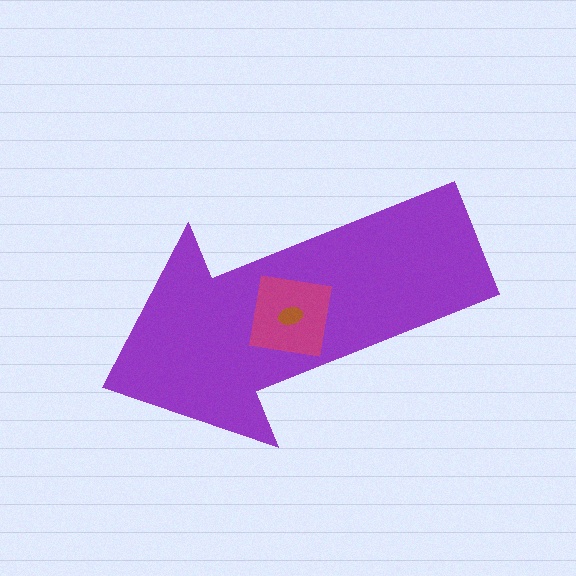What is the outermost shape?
The purple arrow.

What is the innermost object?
The brown ellipse.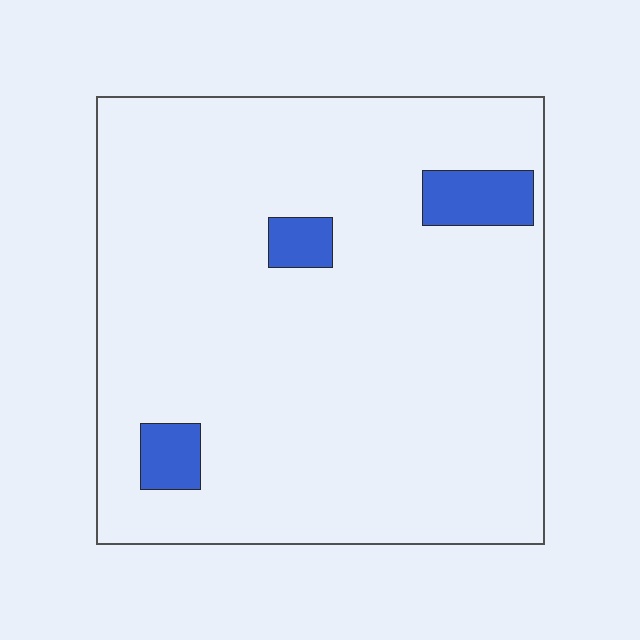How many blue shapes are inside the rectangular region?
3.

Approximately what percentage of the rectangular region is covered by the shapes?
Approximately 5%.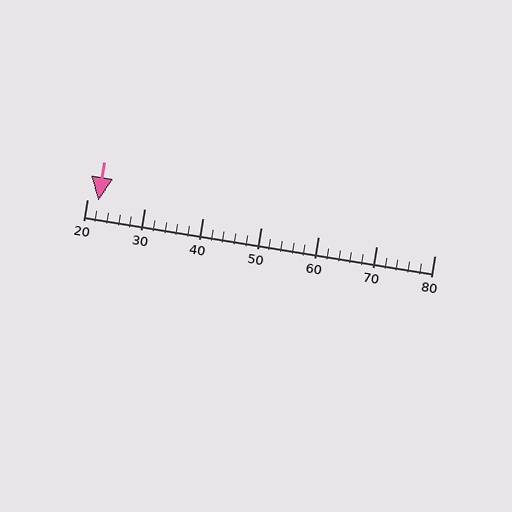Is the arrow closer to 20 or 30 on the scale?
The arrow is closer to 20.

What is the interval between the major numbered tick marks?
The major tick marks are spaced 10 units apart.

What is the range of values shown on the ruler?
The ruler shows values from 20 to 80.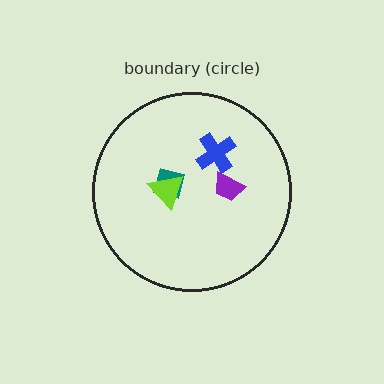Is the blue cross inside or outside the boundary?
Inside.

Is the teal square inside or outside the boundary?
Inside.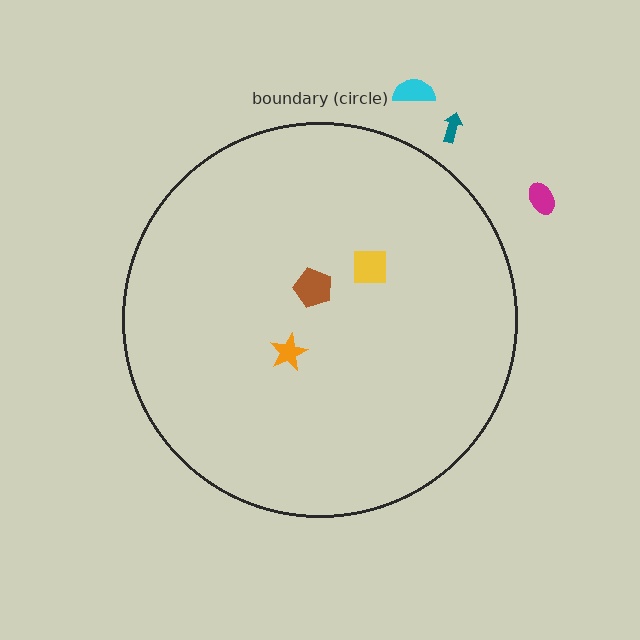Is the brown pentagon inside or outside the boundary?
Inside.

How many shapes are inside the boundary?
3 inside, 3 outside.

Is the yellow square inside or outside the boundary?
Inside.